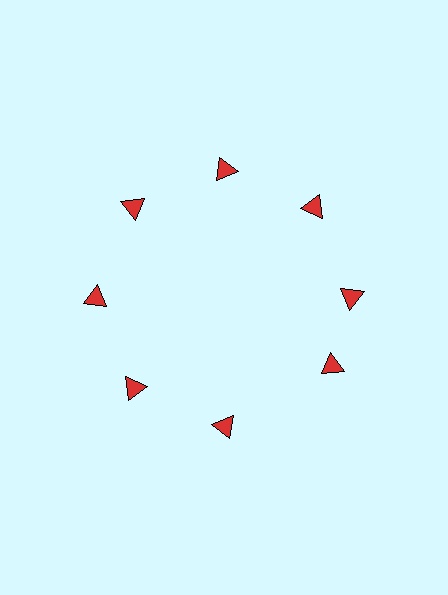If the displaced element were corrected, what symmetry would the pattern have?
It would have 8-fold rotational symmetry — the pattern would map onto itself every 45 degrees.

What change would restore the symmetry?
The symmetry would be restored by rotating it back into even spacing with its neighbors so that all 8 triangles sit at equal angles and equal distance from the center.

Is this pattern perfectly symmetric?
No. The 8 red triangles are arranged in a ring, but one element near the 4 o'clock position is rotated out of alignment along the ring, breaking the 8-fold rotational symmetry.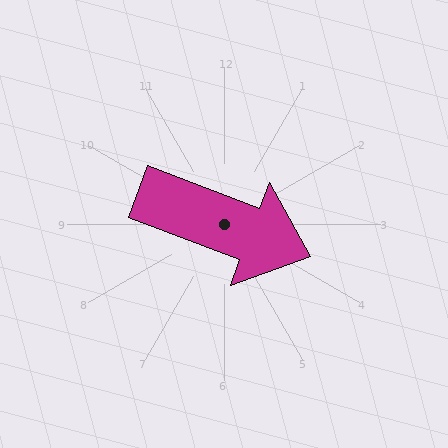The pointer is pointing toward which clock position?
Roughly 4 o'clock.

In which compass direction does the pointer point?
East.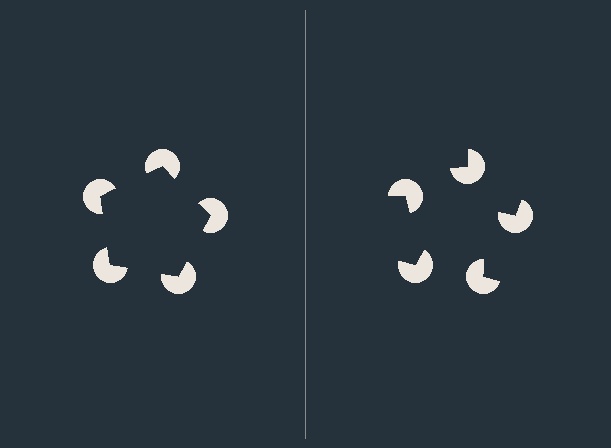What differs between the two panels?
The pac-man discs are positioned identically on both sides; only the wedge orientations differ. On the left they align to a pentagon; on the right they are misaligned.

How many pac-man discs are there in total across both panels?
10 — 5 on each side.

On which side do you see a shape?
An illusory pentagon appears on the left side. On the right side the wedge cuts are rotated, so no coherent shape forms.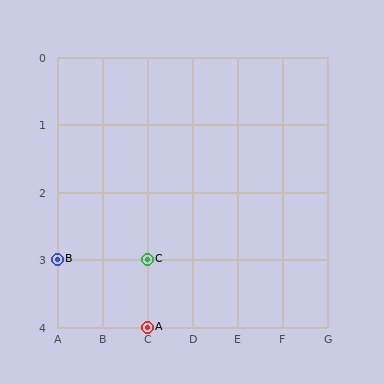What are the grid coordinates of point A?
Point A is at grid coordinates (C, 4).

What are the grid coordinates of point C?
Point C is at grid coordinates (C, 3).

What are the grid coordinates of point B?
Point B is at grid coordinates (A, 3).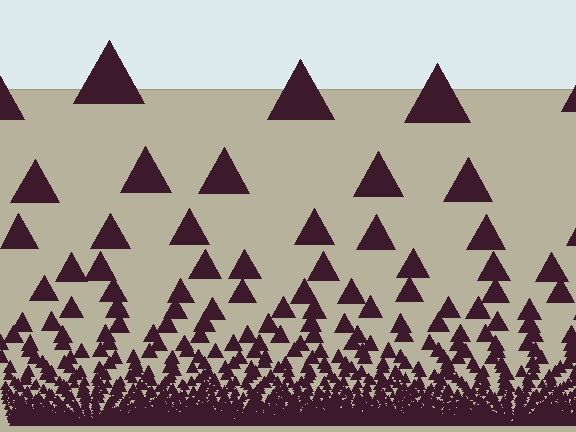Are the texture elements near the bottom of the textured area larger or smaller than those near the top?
Smaller. The gradient is inverted — elements near the bottom are smaller and denser.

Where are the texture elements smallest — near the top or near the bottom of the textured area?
Near the bottom.